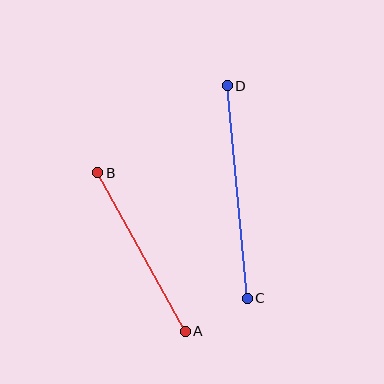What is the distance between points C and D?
The distance is approximately 214 pixels.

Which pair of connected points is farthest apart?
Points C and D are farthest apart.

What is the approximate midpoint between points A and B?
The midpoint is at approximately (141, 252) pixels.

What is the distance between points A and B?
The distance is approximately 181 pixels.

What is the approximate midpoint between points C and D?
The midpoint is at approximately (237, 192) pixels.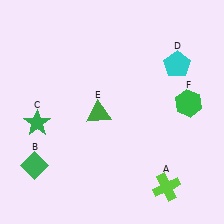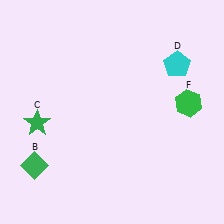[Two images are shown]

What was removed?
The green triangle (E), the lime cross (A) were removed in Image 2.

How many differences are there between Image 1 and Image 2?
There are 2 differences between the two images.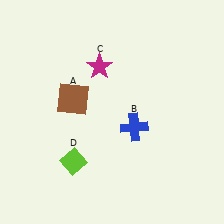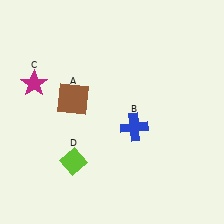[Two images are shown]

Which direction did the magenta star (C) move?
The magenta star (C) moved left.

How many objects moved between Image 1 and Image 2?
1 object moved between the two images.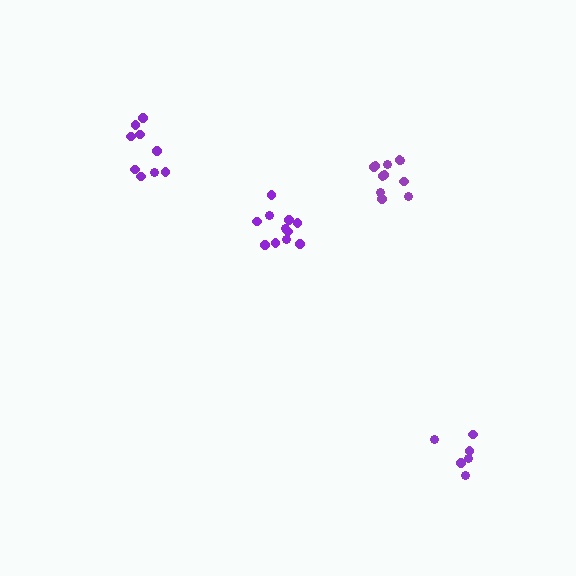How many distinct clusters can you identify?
There are 4 distinct clusters.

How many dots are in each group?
Group 1: 11 dots, Group 2: 11 dots, Group 3: 6 dots, Group 4: 9 dots (37 total).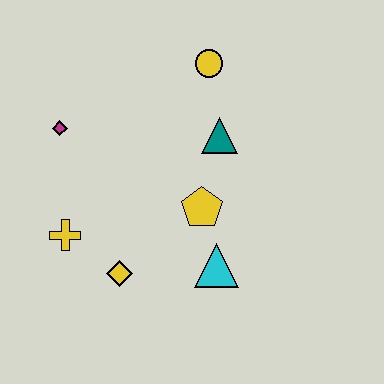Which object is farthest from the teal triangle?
The yellow cross is farthest from the teal triangle.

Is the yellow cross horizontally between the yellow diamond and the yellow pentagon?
No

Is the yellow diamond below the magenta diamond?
Yes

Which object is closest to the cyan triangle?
The yellow pentagon is closest to the cyan triangle.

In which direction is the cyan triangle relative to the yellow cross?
The cyan triangle is to the right of the yellow cross.